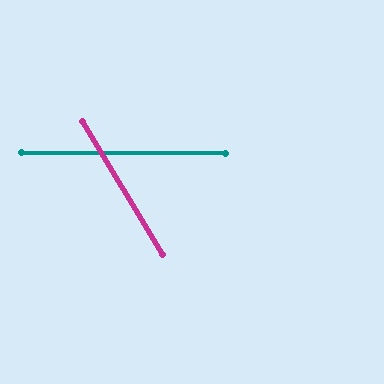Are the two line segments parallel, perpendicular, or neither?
Neither parallel nor perpendicular — they differ by about 59°.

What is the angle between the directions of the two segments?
Approximately 59 degrees.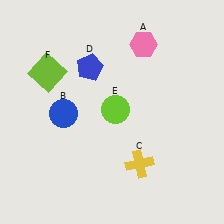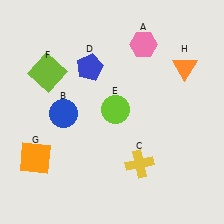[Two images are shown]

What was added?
An orange square (G), an orange triangle (H) were added in Image 2.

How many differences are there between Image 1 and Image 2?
There are 2 differences between the two images.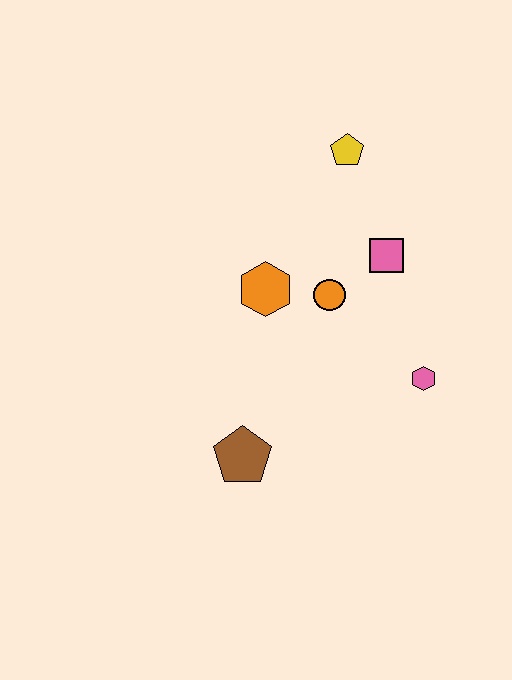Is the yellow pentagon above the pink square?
Yes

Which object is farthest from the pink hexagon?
The yellow pentagon is farthest from the pink hexagon.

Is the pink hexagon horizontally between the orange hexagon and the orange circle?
No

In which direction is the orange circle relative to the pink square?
The orange circle is to the left of the pink square.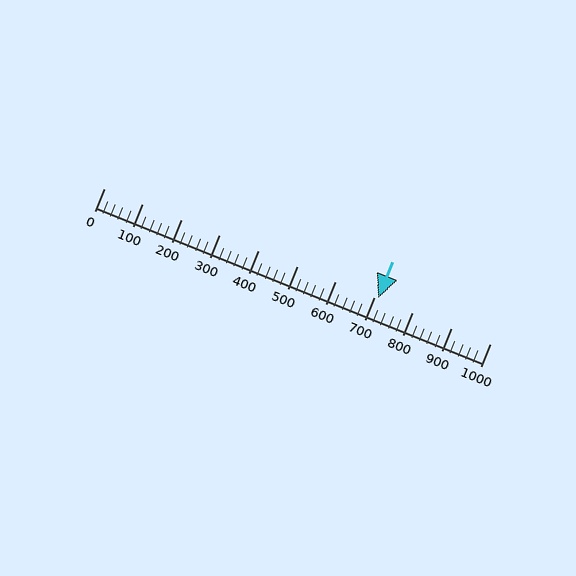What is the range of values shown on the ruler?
The ruler shows values from 0 to 1000.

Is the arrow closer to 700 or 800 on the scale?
The arrow is closer to 700.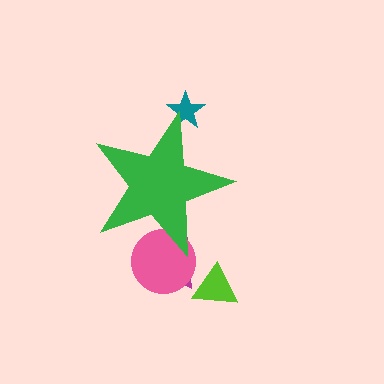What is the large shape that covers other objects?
A green star.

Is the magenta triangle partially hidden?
Yes, the magenta triangle is partially hidden behind the green star.